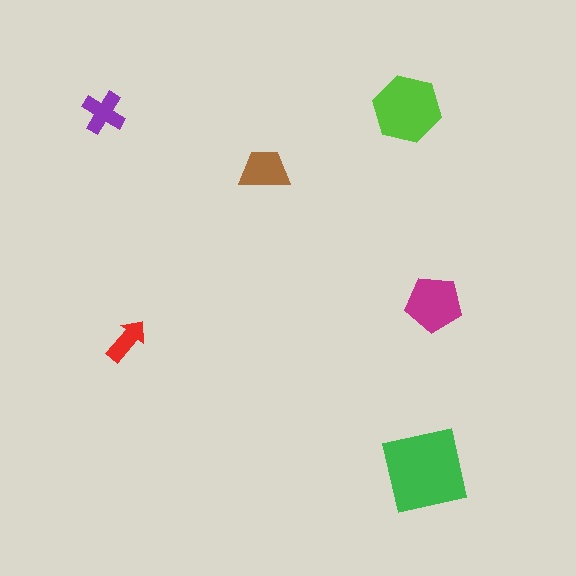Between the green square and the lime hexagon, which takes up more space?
The green square.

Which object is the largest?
The green square.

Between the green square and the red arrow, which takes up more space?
The green square.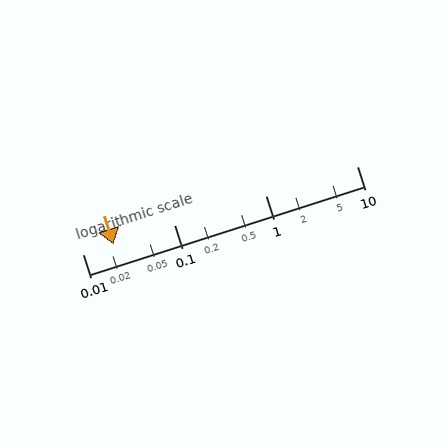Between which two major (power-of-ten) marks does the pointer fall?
The pointer is between 0.01 and 0.1.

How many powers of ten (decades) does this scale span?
The scale spans 3 decades, from 0.01 to 10.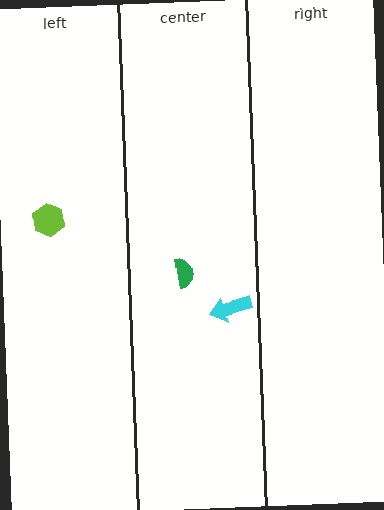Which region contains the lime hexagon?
The left region.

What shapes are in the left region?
The lime hexagon.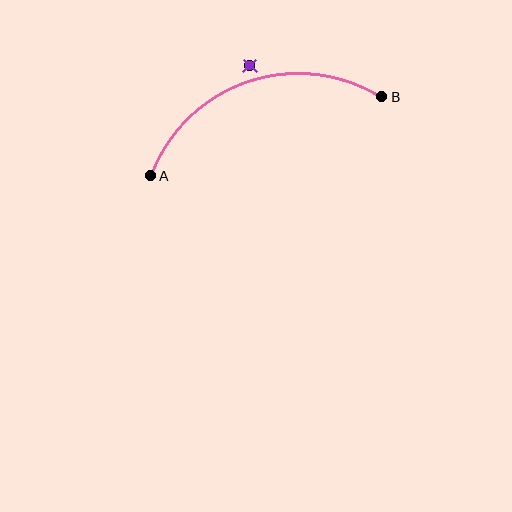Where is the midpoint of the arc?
The arc midpoint is the point on the curve farthest from the straight line joining A and B. It sits above that line.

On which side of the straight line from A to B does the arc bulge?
The arc bulges above the straight line connecting A and B.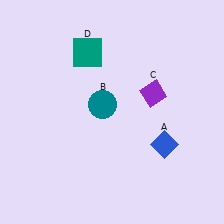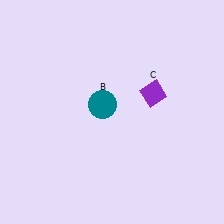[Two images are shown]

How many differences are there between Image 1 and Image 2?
There are 2 differences between the two images.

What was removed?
The blue diamond (A), the teal square (D) were removed in Image 2.